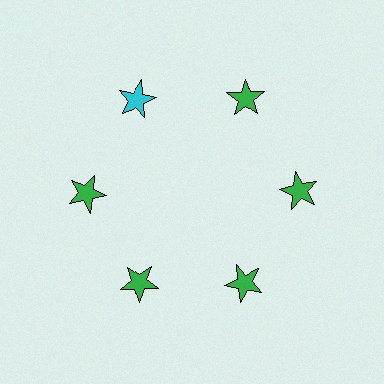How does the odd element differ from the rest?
It has a different color: cyan instead of green.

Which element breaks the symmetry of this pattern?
The cyan star at roughly the 11 o'clock position breaks the symmetry. All other shapes are green stars.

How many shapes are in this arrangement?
There are 6 shapes arranged in a ring pattern.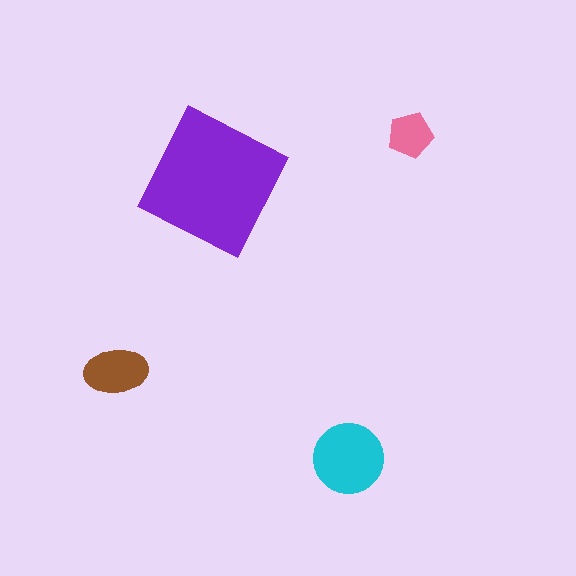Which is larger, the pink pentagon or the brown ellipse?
The brown ellipse.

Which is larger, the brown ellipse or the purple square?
The purple square.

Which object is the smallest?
The pink pentagon.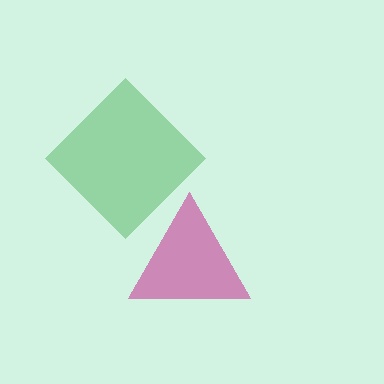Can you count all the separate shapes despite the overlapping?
Yes, there are 2 separate shapes.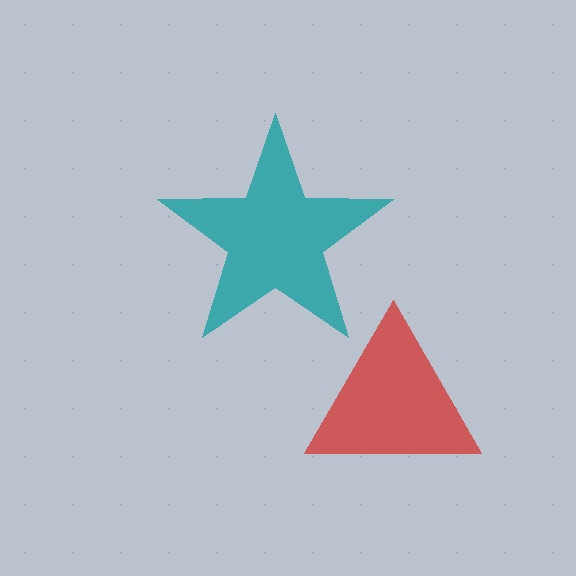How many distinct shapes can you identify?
There are 2 distinct shapes: a teal star, a red triangle.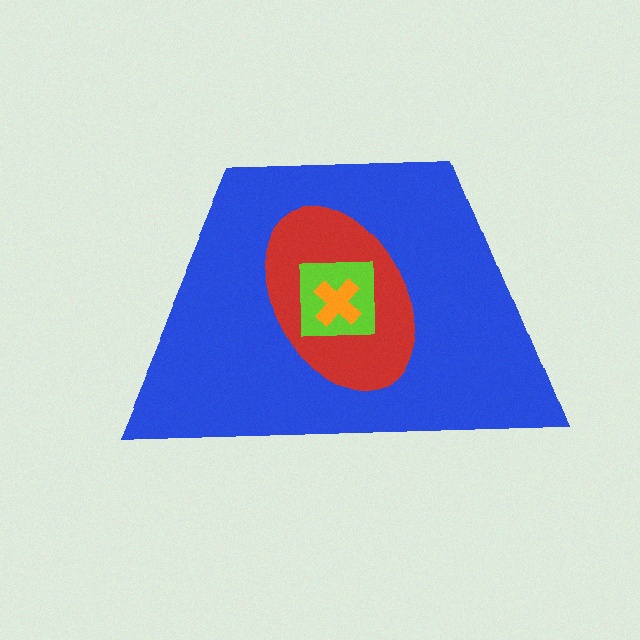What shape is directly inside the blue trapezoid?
The red ellipse.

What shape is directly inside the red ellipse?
The lime square.